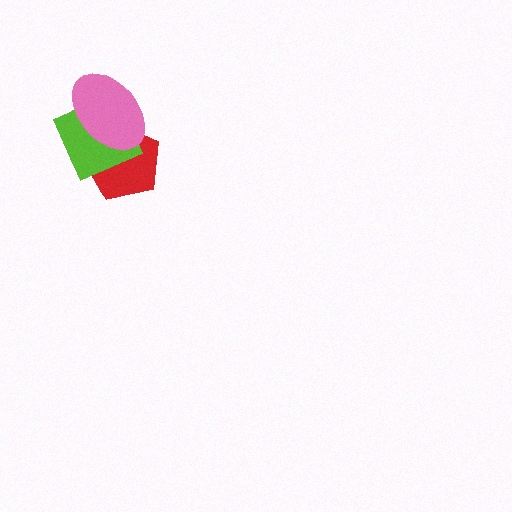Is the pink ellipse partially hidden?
No, no other shape covers it.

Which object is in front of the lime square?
The pink ellipse is in front of the lime square.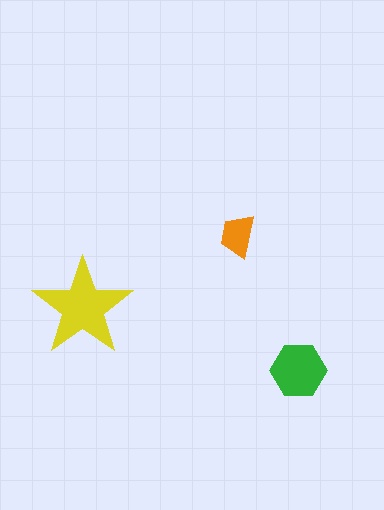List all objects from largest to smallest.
The yellow star, the green hexagon, the orange trapezoid.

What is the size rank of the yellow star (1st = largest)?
1st.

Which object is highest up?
The orange trapezoid is topmost.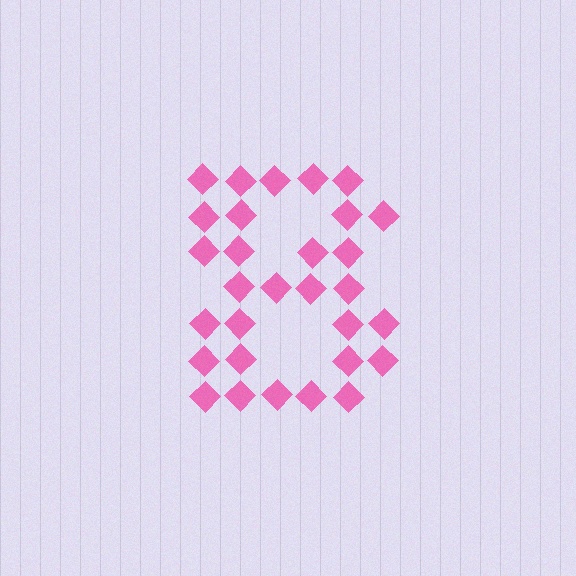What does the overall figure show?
The overall figure shows the digit 8.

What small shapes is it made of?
It is made of small diamonds.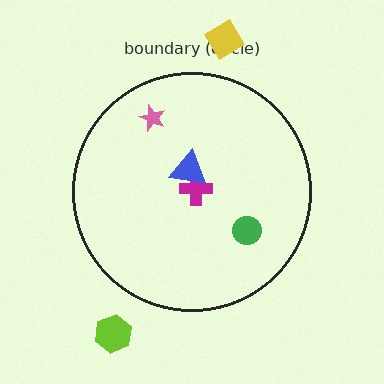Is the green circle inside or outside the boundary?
Inside.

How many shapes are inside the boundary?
4 inside, 2 outside.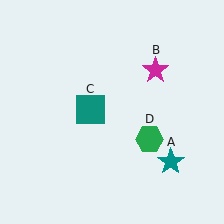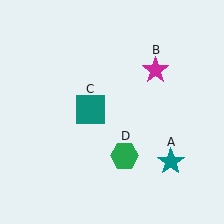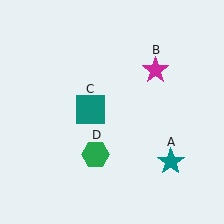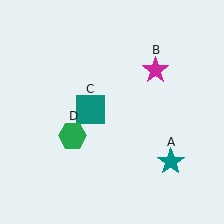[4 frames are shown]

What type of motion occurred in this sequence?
The green hexagon (object D) rotated clockwise around the center of the scene.